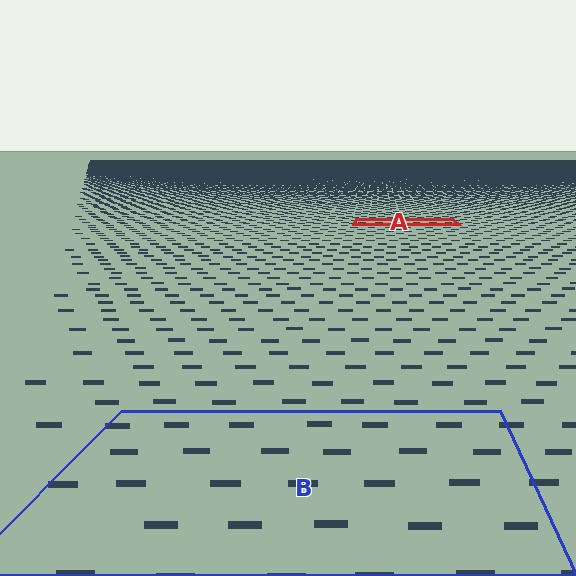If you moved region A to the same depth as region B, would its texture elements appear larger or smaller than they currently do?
They would appear larger. At a closer depth, the same texture elements are projected at a bigger on-screen size.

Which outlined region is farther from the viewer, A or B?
Region A is farther from the viewer — the texture elements inside it appear smaller and more densely packed.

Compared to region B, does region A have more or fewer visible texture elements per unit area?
Region A has more texture elements per unit area — they are packed more densely because it is farther away.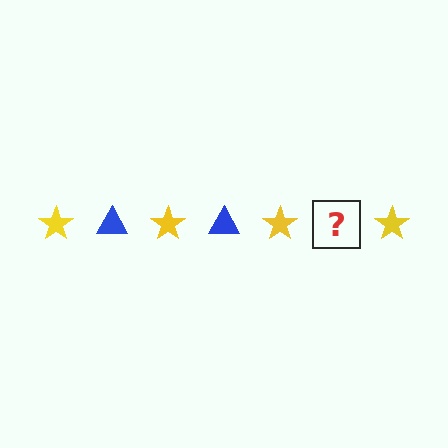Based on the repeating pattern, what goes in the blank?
The blank should be a blue triangle.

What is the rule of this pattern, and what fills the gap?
The rule is that the pattern alternates between yellow star and blue triangle. The gap should be filled with a blue triangle.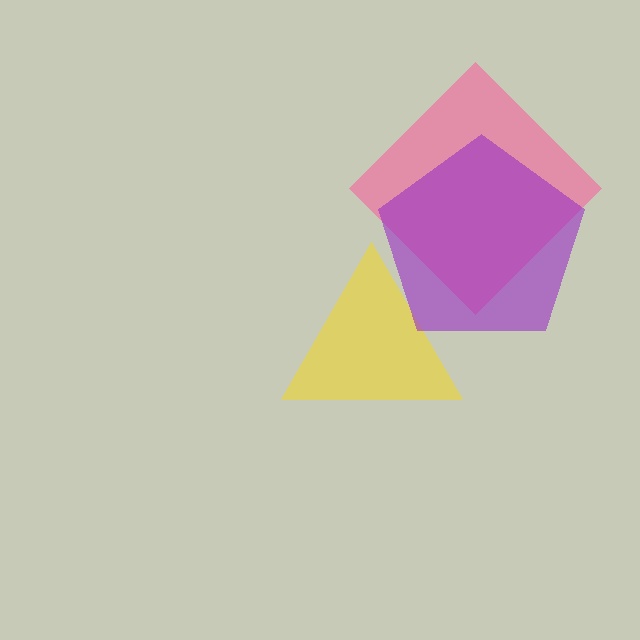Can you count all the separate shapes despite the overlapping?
Yes, there are 3 separate shapes.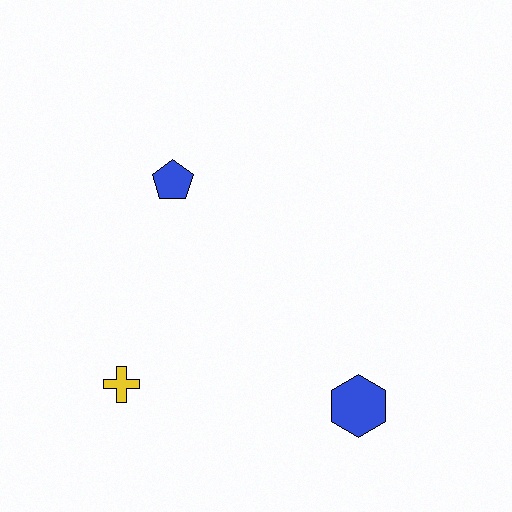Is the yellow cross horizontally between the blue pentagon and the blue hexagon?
No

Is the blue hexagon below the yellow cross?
Yes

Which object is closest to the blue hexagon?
The yellow cross is closest to the blue hexagon.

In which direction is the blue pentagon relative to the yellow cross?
The blue pentagon is above the yellow cross.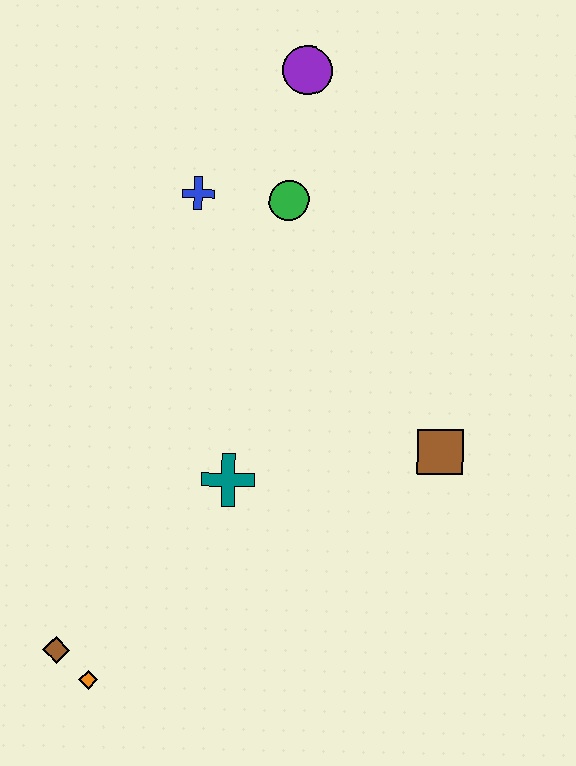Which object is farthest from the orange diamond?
The purple circle is farthest from the orange diamond.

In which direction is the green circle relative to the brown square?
The green circle is above the brown square.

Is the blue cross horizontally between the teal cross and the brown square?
No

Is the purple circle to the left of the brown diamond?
No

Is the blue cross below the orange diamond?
No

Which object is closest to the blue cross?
The green circle is closest to the blue cross.